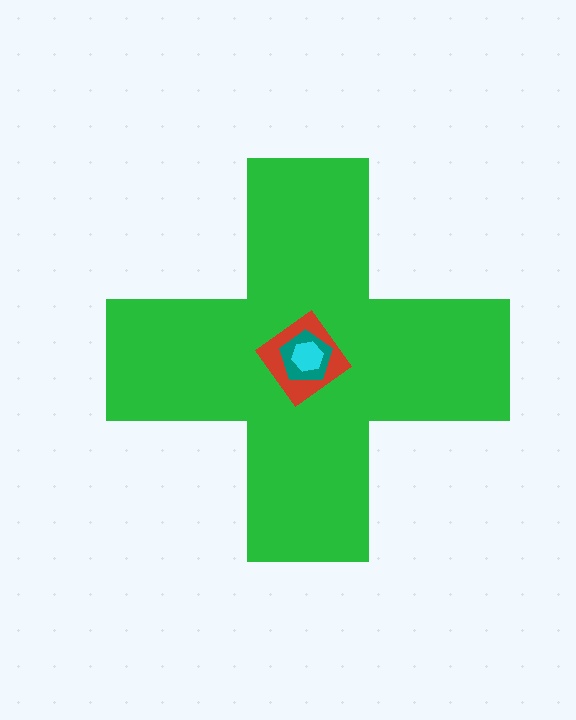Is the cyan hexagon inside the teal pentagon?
Yes.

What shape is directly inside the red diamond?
The teal pentagon.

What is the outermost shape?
The green cross.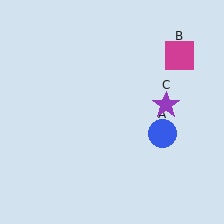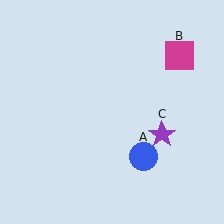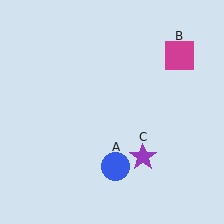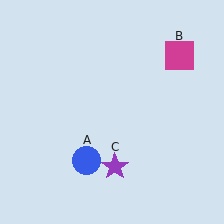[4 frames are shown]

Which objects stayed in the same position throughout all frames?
Magenta square (object B) remained stationary.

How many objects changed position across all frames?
2 objects changed position: blue circle (object A), purple star (object C).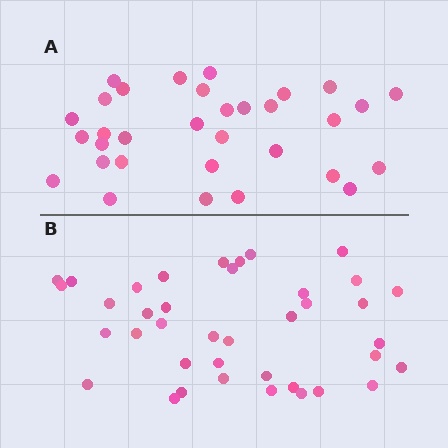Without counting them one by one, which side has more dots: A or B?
Region B (the bottom region) has more dots.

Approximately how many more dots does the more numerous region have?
Region B has roughly 8 or so more dots than region A.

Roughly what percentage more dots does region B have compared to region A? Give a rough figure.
About 20% more.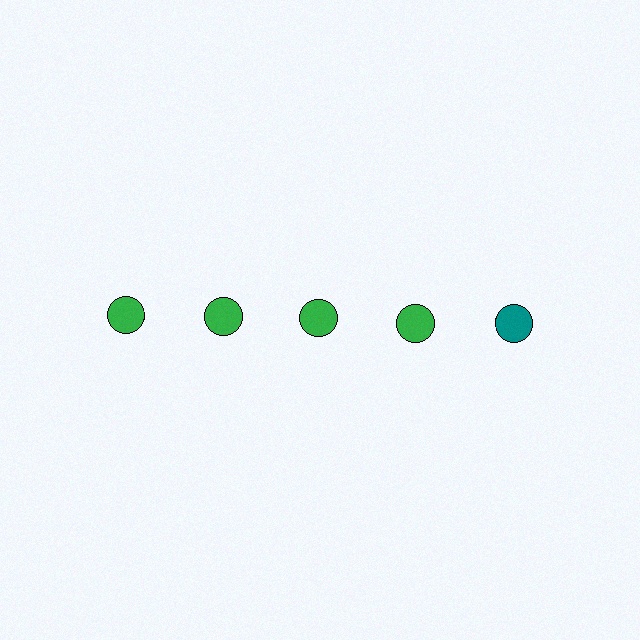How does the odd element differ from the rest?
It has a different color: teal instead of green.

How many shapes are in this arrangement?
There are 5 shapes arranged in a grid pattern.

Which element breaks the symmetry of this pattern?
The teal circle in the top row, rightmost column breaks the symmetry. All other shapes are green circles.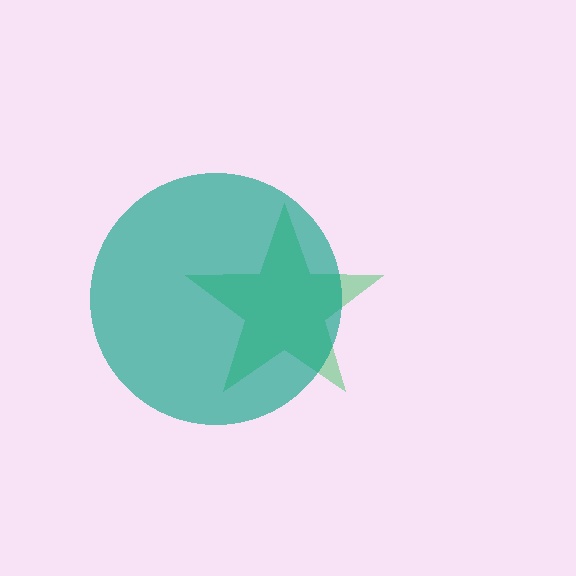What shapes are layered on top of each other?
The layered shapes are: a green star, a teal circle.